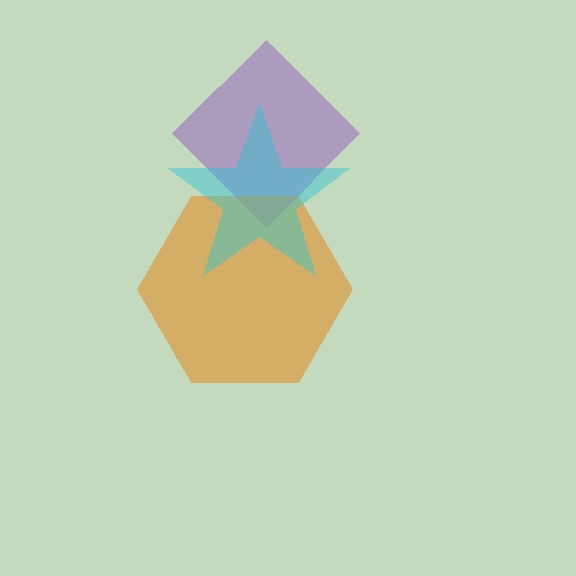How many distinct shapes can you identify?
There are 3 distinct shapes: a purple diamond, an orange hexagon, a cyan star.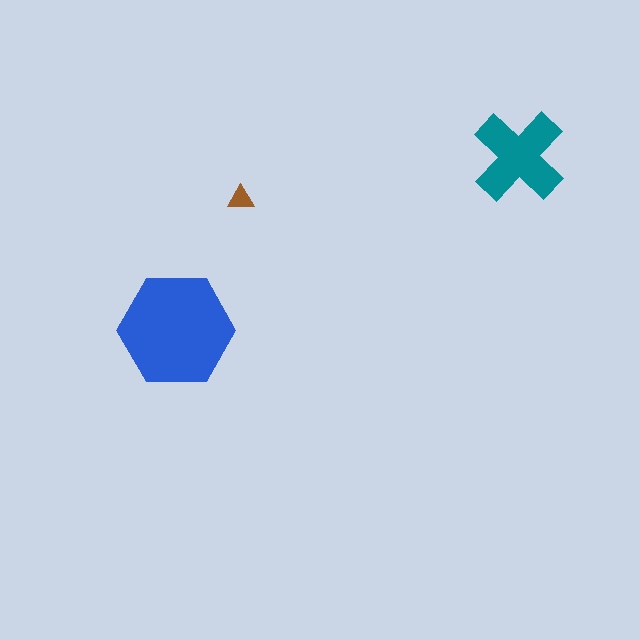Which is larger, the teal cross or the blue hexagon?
The blue hexagon.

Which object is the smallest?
The brown triangle.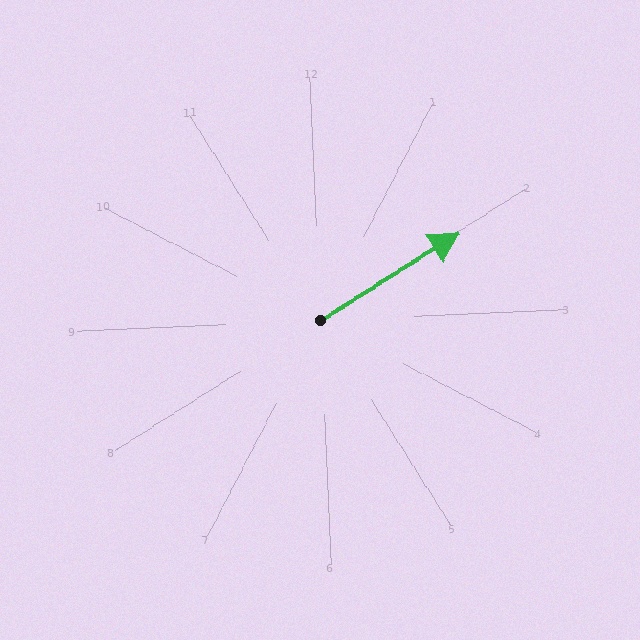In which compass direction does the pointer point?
Northeast.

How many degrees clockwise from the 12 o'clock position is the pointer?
Approximately 60 degrees.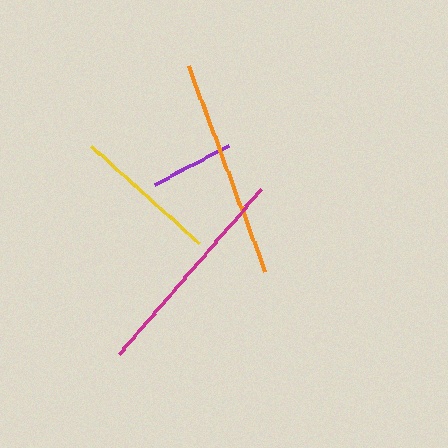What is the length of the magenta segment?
The magenta segment is approximately 218 pixels long.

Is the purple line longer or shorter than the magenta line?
The magenta line is longer than the purple line.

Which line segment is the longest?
The orange line is the longest at approximately 220 pixels.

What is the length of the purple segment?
The purple segment is approximately 84 pixels long.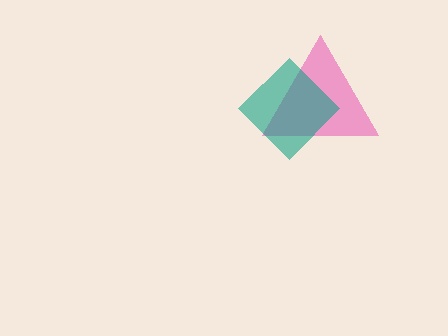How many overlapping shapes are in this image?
There are 2 overlapping shapes in the image.